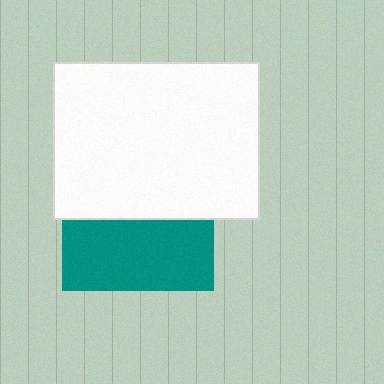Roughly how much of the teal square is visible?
About half of it is visible (roughly 47%).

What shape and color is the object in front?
The object in front is a white rectangle.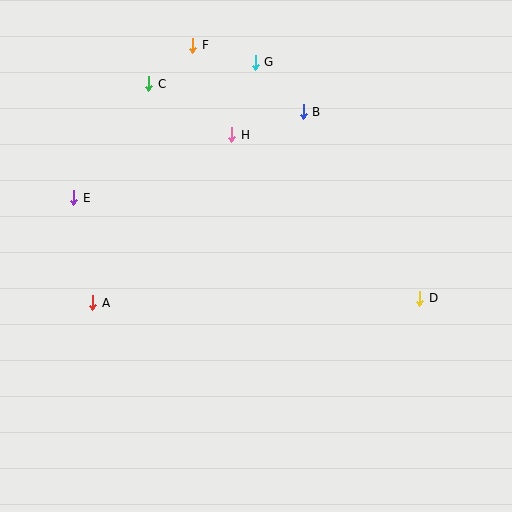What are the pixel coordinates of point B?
Point B is at (303, 112).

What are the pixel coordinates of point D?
Point D is at (420, 298).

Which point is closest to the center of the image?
Point H at (232, 135) is closest to the center.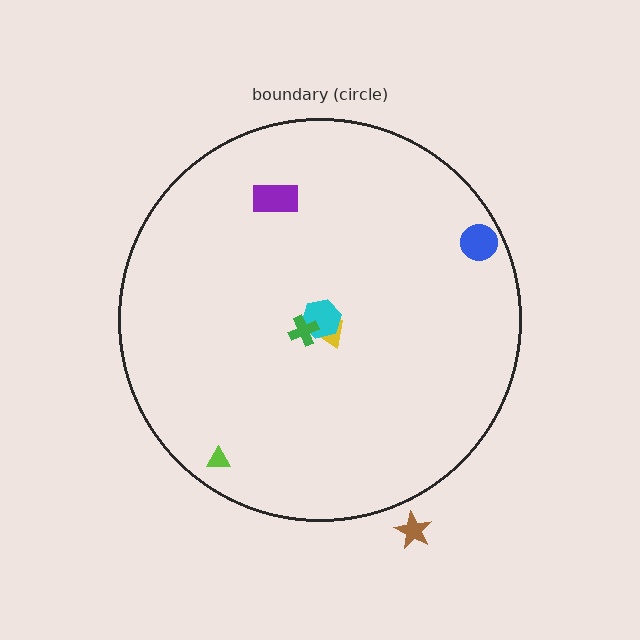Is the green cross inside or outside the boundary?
Inside.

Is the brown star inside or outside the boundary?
Outside.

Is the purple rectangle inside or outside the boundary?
Inside.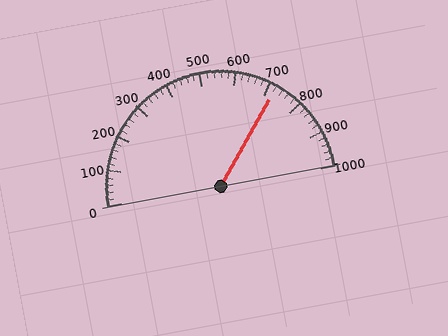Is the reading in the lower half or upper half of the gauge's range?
The reading is in the upper half of the range (0 to 1000).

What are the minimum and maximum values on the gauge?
The gauge ranges from 0 to 1000.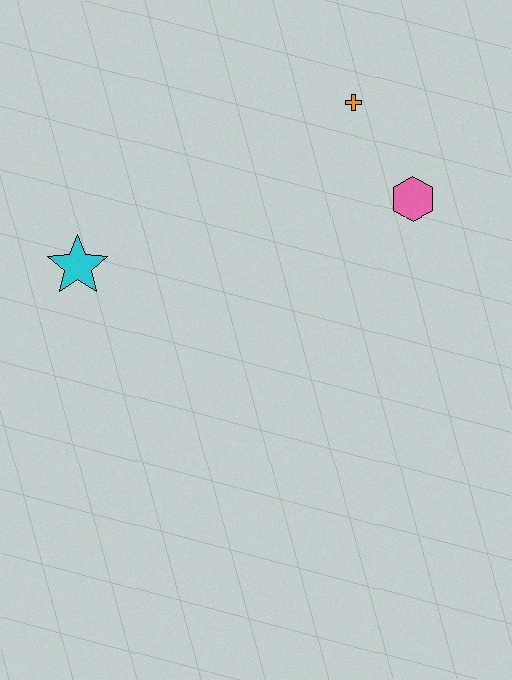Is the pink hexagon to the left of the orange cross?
No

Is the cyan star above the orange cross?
No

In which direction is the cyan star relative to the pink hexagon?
The cyan star is to the left of the pink hexagon.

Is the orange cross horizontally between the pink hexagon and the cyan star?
Yes